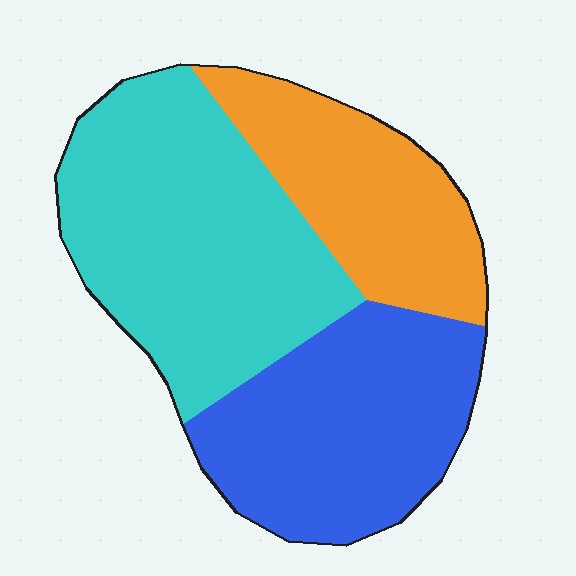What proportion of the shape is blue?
Blue covers 33% of the shape.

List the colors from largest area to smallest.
From largest to smallest: cyan, blue, orange.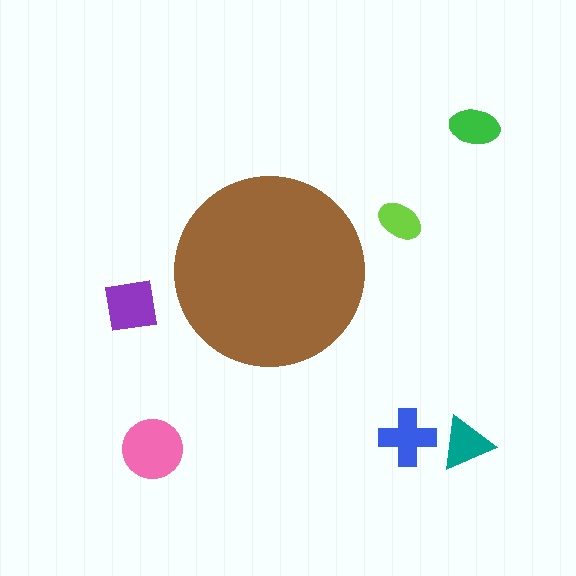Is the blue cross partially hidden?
No, the blue cross is fully visible.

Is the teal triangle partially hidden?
No, the teal triangle is fully visible.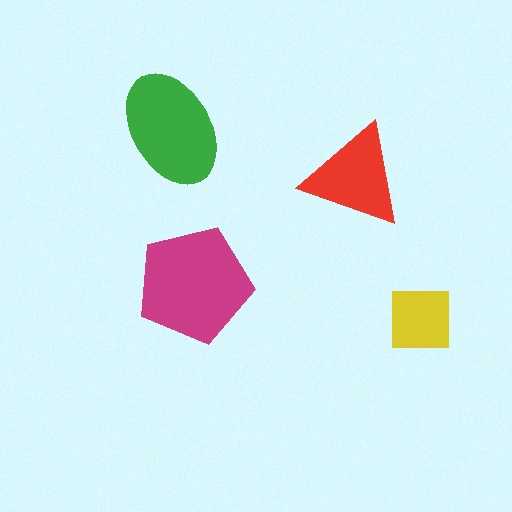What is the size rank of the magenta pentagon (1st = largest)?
1st.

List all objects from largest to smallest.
The magenta pentagon, the green ellipse, the red triangle, the yellow square.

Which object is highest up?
The green ellipse is topmost.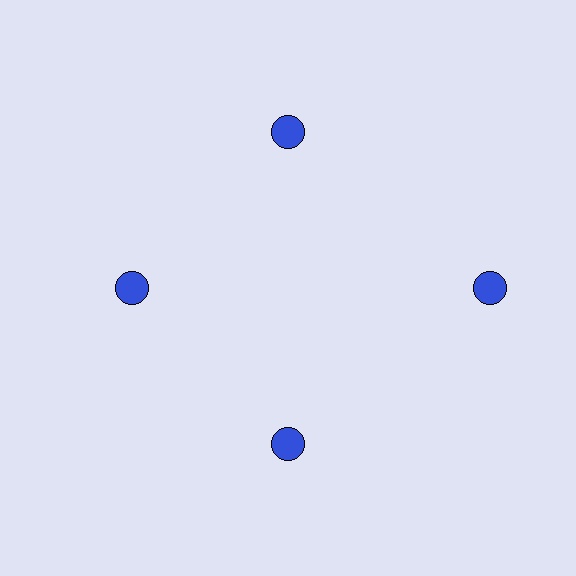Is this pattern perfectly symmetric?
No. The 4 blue circles are arranged in a ring, but one element near the 3 o'clock position is pushed outward from the center, breaking the 4-fold rotational symmetry.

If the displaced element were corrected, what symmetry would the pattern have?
It would have 4-fold rotational symmetry — the pattern would map onto itself every 90 degrees.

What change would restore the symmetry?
The symmetry would be restored by moving it inward, back onto the ring so that all 4 circles sit at equal angles and equal distance from the center.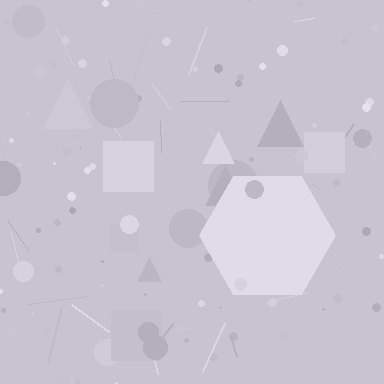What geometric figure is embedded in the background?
A hexagon is embedded in the background.